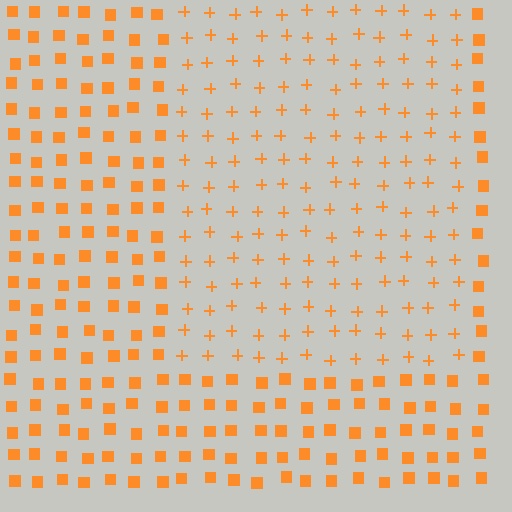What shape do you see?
I see a rectangle.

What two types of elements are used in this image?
The image uses plus signs inside the rectangle region and squares outside it.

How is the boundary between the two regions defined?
The boundary is defined by a change in element shape: plus signs inside vs. squares outside. All elements share the same color and spacing.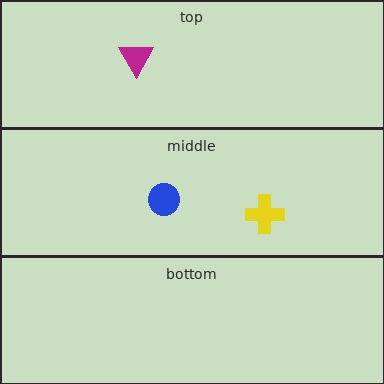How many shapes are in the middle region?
2.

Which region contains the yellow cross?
The middle region.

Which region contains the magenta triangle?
The top region.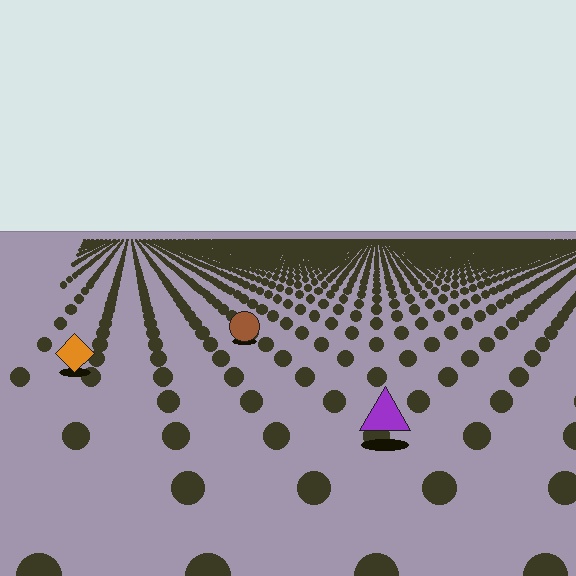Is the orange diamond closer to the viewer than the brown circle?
Yes. The orange diamond is closer — you can tell from the texture gradient: the ground texture is coarser near it.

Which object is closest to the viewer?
The purple triangle is closest. The texture marks near it are larger and more spread out.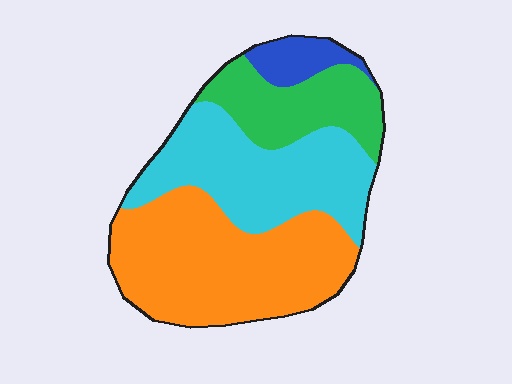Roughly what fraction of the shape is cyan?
Cyan takes up about one third (1/3) of the shape.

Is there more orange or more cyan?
Orange.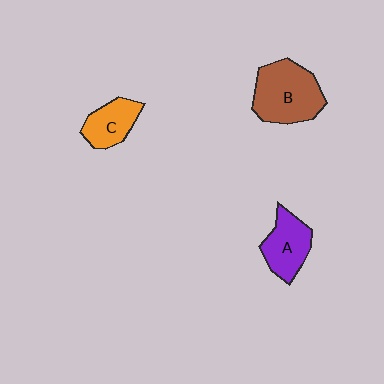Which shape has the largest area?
Shape B (brown).